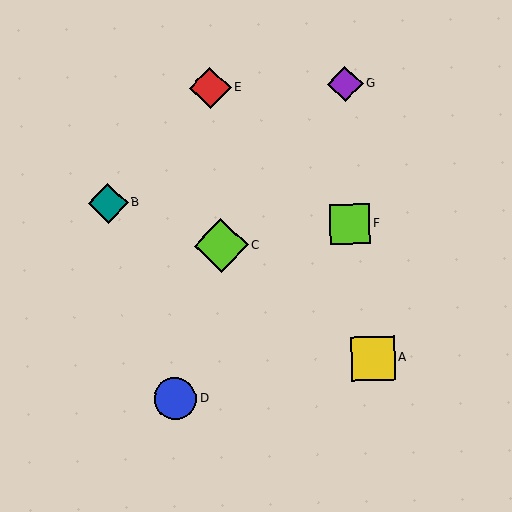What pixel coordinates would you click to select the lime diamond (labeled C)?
Click at (221, 246) to select the lime diamond C.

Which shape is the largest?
The lime diamond (labeled C) is the largest.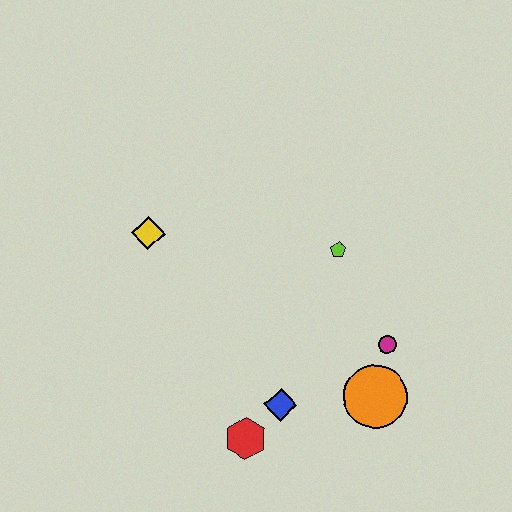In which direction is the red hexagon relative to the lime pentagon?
The red hexagon is below the lime pentagon.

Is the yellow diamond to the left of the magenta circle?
Yes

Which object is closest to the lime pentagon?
The magenta circle is closest to the lime pentagon.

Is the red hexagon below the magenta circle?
Yes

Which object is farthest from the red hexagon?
The yellow diamond is farthest from the red hexagon.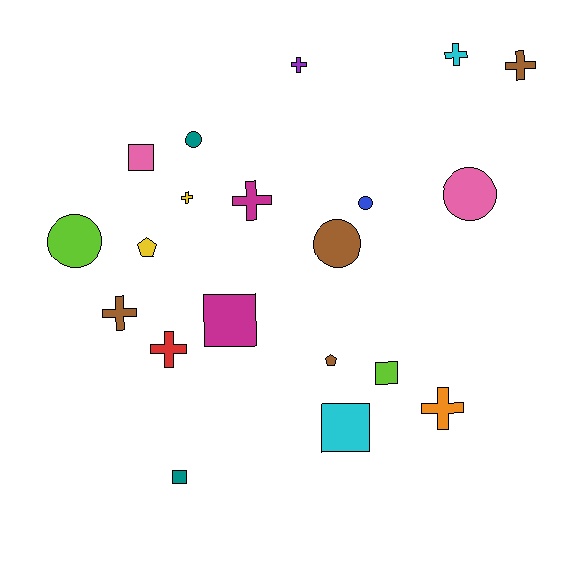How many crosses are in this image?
There are 8 crosses.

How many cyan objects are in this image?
There are 2 cyan objects.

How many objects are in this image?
There are 20 objects.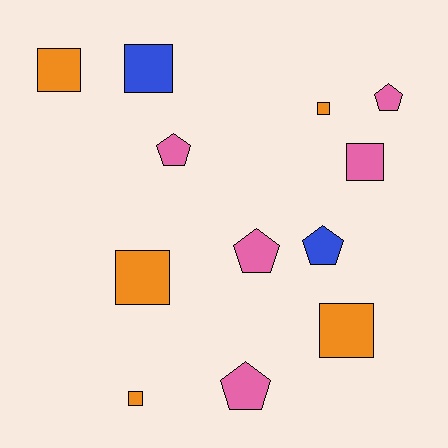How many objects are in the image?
There are 12 objects.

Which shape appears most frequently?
Square, with 7 objects.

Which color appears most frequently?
Pink, with 5 objects.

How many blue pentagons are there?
There is 1 blue pentagon.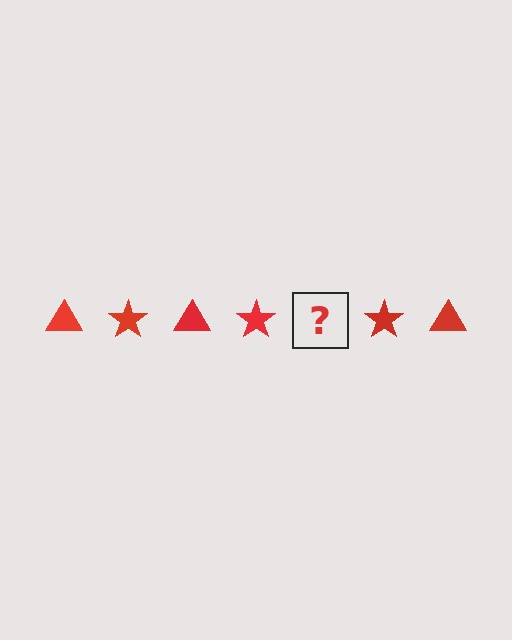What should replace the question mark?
The question mark should be replaced with a red triangle.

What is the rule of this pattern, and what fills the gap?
The rule is that the pattern cycles through triangle, star shapes in red. The gap should be filled with a red triangle.